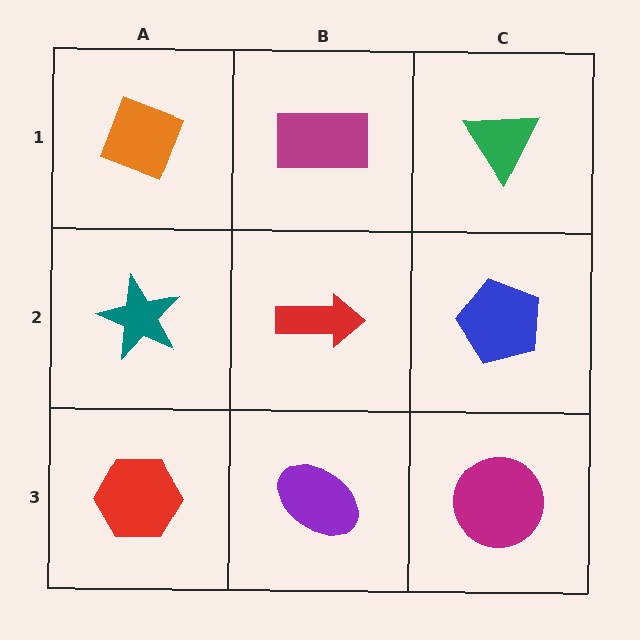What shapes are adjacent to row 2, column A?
An orange diamond (row 1, column A), a red hexagon (row 3, column A), a red arrow (row 2, column B).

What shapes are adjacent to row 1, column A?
A teal star (row 2, column A), a magenta rectangle (row 1, column B).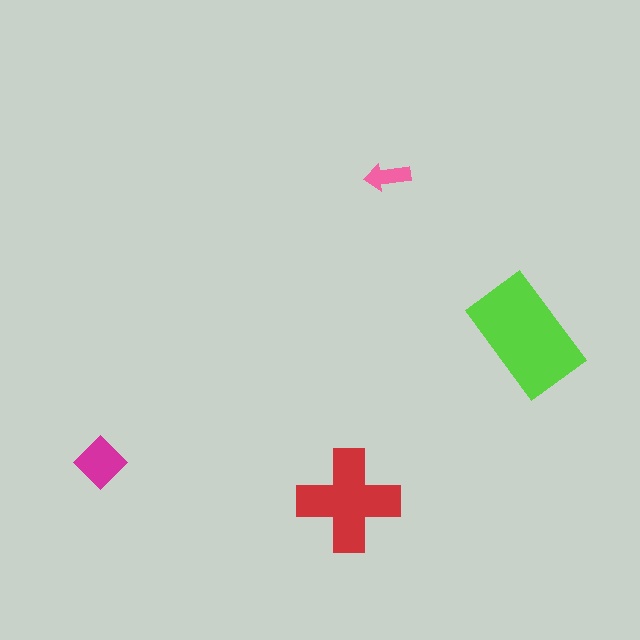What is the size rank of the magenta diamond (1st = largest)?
3rd.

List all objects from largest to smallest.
The lime rectangle, the red cross, the magenta diamond, the pink arrow.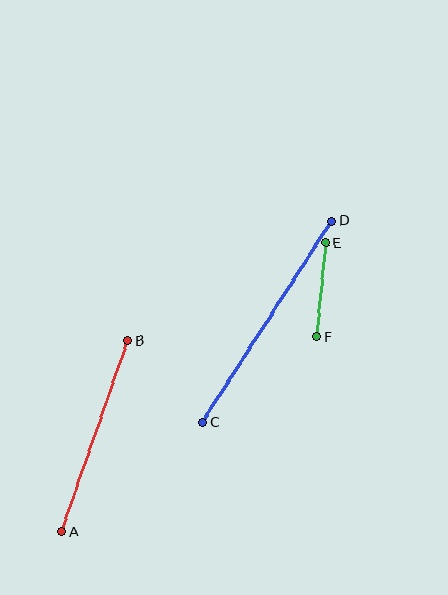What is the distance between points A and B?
The distance is approximately 202 pixels.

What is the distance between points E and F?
The distance is approximately 95 pixels.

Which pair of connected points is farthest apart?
Points C and D are farthest apart.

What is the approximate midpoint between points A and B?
The midpoint is at approximately (95, 436) pixels.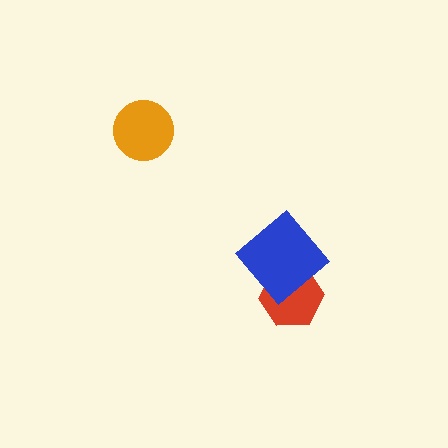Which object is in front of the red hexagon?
The blue diamond is in front of the red hexagon.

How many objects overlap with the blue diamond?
1 object overlaps with the blue diamond.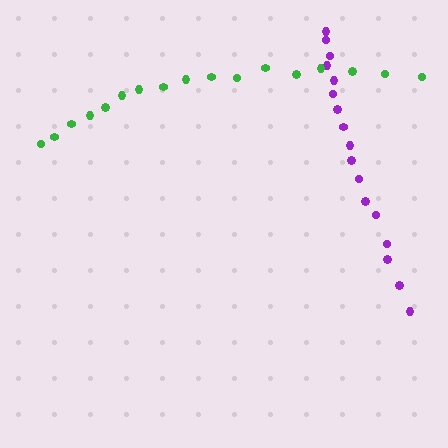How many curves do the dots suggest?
There are 2 distinct paths.